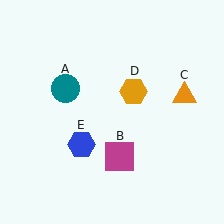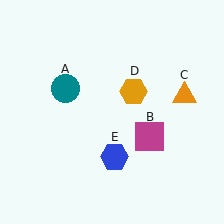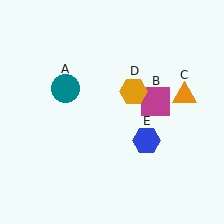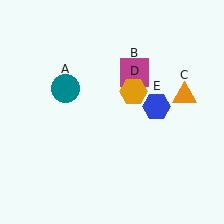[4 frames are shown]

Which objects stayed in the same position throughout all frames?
Teal circle (object A) and orange triangle (object C) and orange hexagon (object D) remained stationary.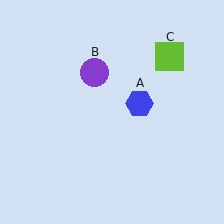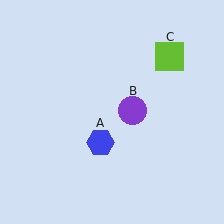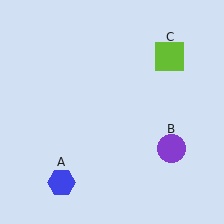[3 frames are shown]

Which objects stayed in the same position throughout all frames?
Lime square (object C) remained stationary.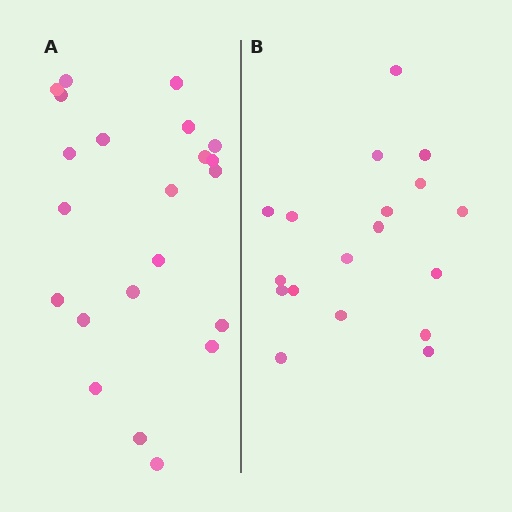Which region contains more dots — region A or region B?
Region A (the left region) has more dots.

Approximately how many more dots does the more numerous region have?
Region A has about 4 more dots than region B.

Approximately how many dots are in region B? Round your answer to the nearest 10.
About 20 dots. (The exact count is 18, which rounds to 20.)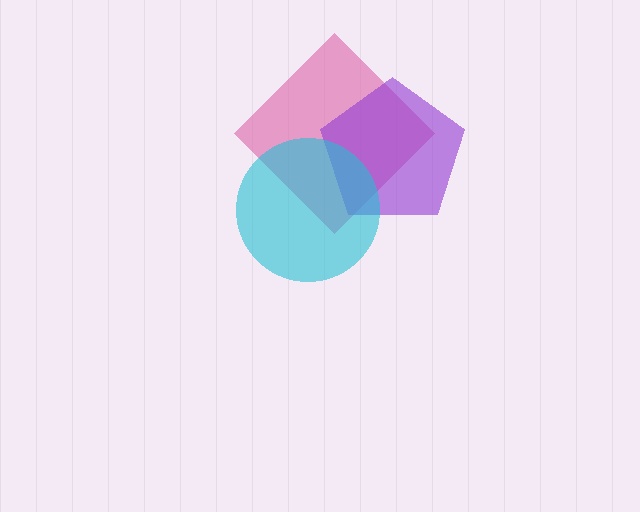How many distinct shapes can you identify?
There are 3 distinct shapes: a pink diamond, a purple pentagon, a cyan circle.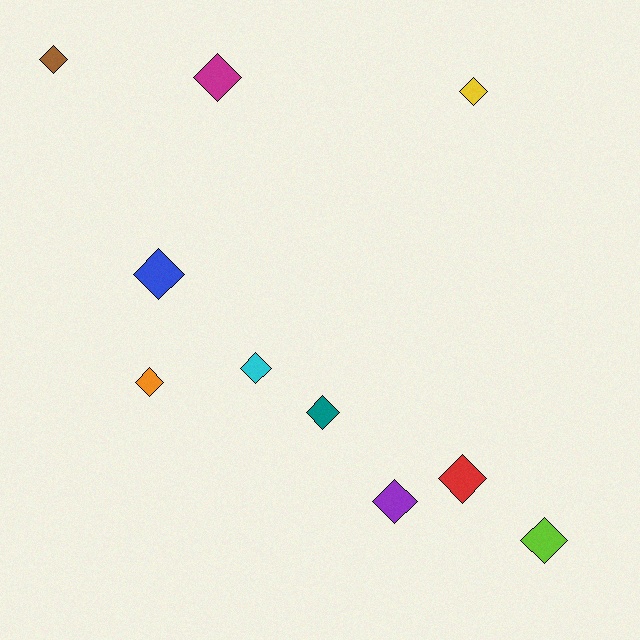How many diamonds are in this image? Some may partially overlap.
There are 10 diamonds.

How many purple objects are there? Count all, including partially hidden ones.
There is 1 purple object.